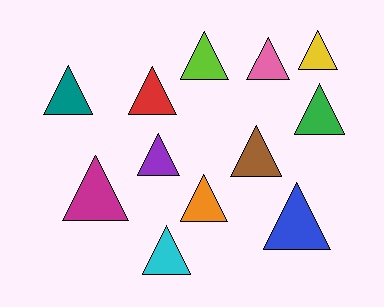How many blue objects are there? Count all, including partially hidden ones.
There is 1 blue object.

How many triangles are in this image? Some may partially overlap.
There are 12 triangles.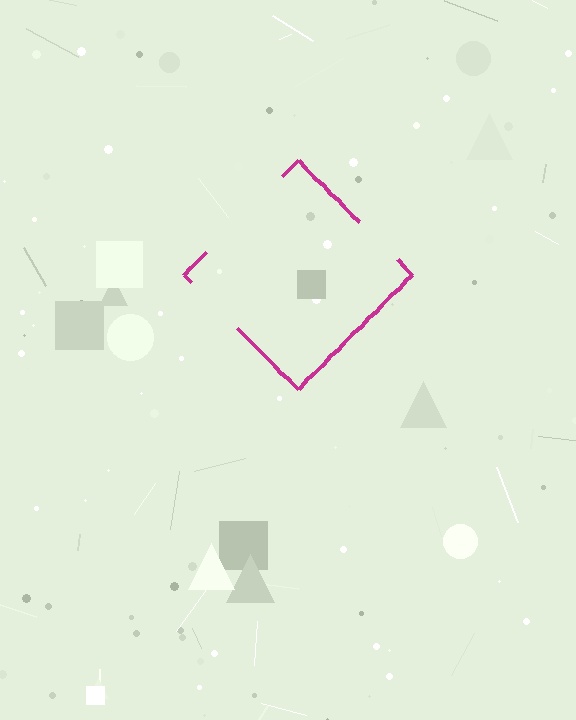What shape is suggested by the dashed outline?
The dashed outline suggests a diamond.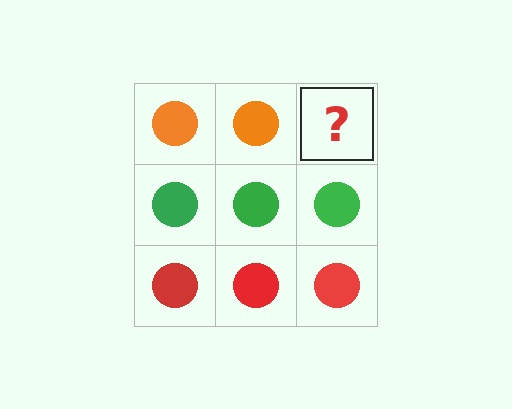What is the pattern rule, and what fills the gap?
The rule is that each row has a consistent color. The gap should be filled with an orange circle.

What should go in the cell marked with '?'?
The missing cell should contain an orange circle.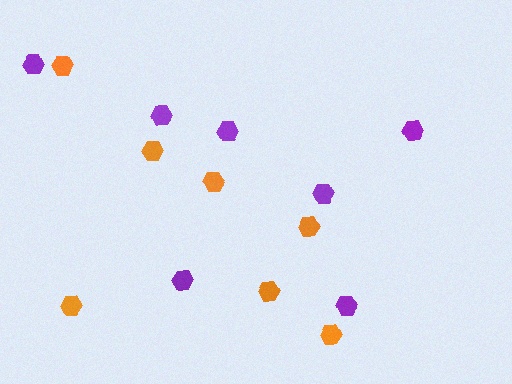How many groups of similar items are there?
There are 2 groups: one group of orange hexagons (7) and one group of purple hexagons (7).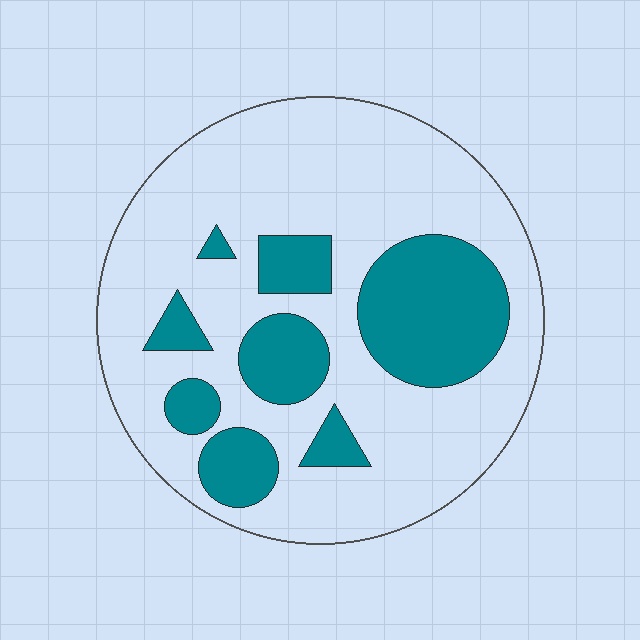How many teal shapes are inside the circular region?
8.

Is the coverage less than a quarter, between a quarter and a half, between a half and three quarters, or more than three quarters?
Between a quarter and a half.